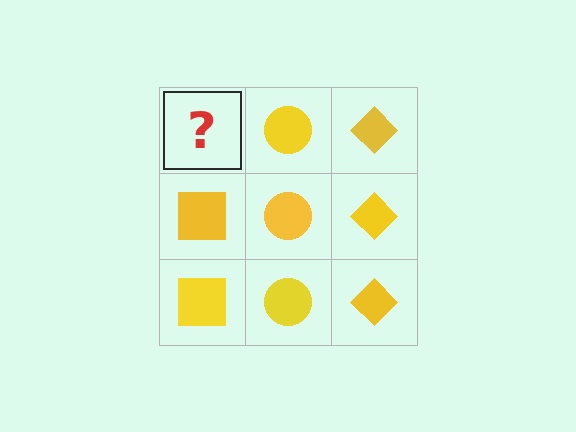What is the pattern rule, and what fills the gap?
The rule is that each column has a consistent shape. The gap should be filled with a yellow square.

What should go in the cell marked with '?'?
The missing cell should contain a yellow square.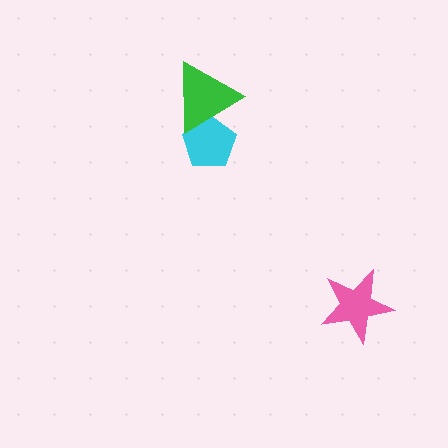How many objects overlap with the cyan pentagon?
1 object overlaps with the cyan pentagon.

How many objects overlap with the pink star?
0 objects overlap with the pink star.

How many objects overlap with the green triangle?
1 object overlaps with the green triangle.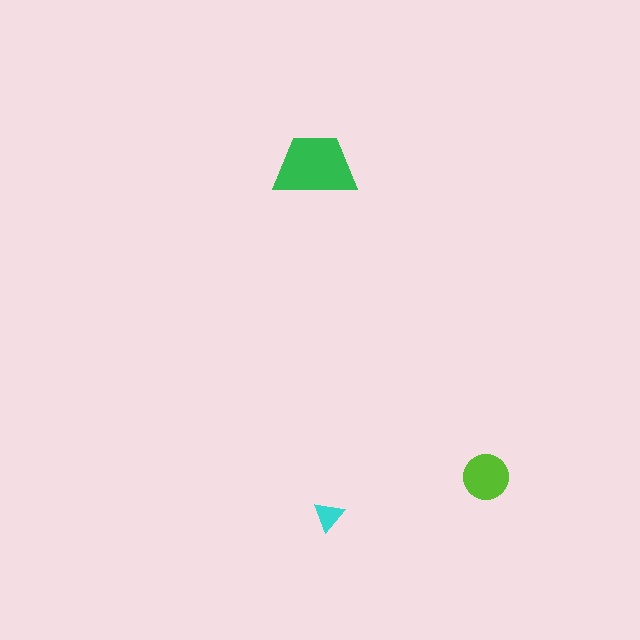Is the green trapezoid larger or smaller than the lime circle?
Larger.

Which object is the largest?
The green trapezoid.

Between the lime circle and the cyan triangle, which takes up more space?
The lime circle.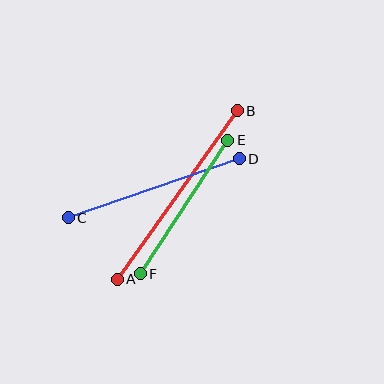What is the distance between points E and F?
The distance is approximately 160 pixels.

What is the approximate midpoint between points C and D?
The midpoint is at approximately (154, 188) pixels.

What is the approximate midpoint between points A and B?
The midpoint is at approximately (177, 195) pixels.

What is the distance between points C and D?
The distance is approximately 181 pixels.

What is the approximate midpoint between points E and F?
The midpoint is at approximately (184, 207) pixels.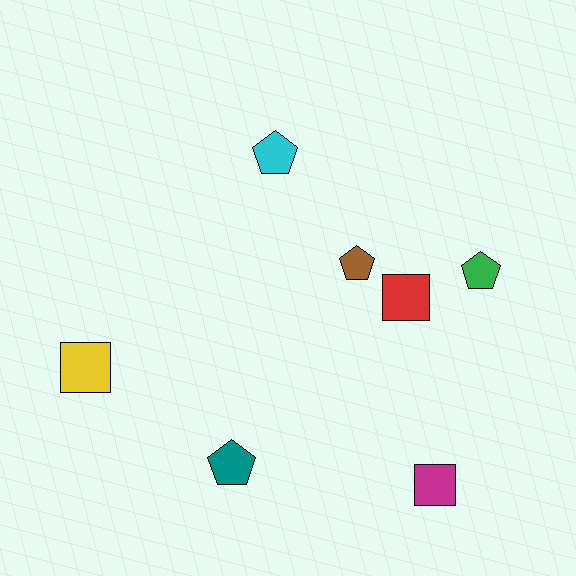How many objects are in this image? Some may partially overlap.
There are 7 objects.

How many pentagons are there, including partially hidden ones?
There are 4 pentagons.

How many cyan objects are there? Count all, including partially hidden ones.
There is 1 cyan object.